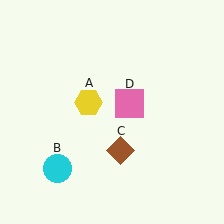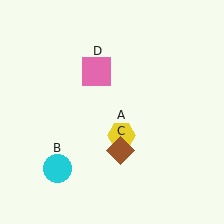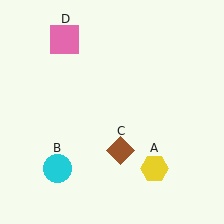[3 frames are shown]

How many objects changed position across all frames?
2 objects changed position: yellow hexagon (object A), pink square (object D).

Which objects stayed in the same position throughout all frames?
Cyan circle (object B) and brown diamond (object C) remained stationary.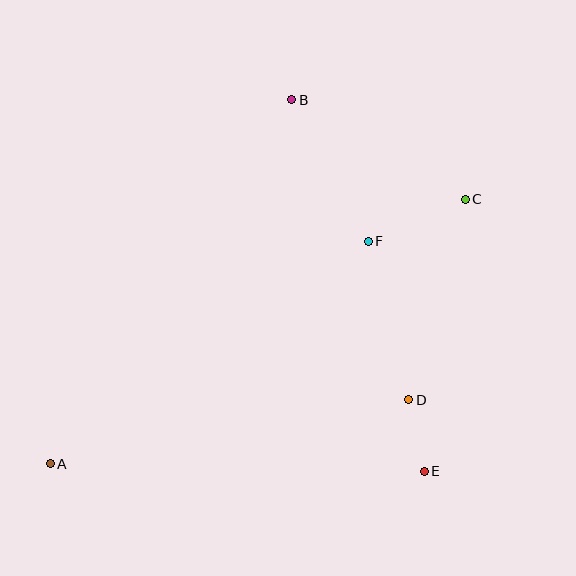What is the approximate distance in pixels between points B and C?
The distance between B and C is approximately 200 pixels.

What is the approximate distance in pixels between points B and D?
The distance between B and D is approximately 322 pixels.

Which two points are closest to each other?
Points D and E are closest to each other.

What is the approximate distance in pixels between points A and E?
The distance between A and E is approximately 374 pixels.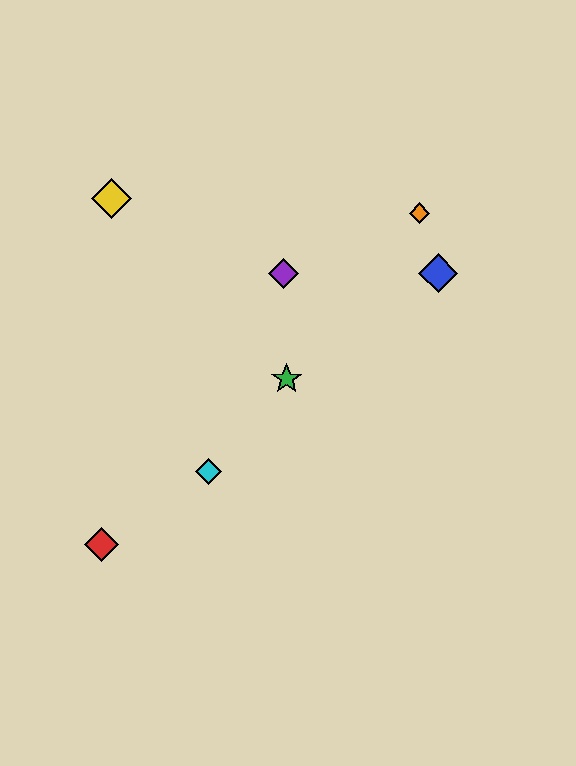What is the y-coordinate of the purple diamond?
The purple diamond is at y≈273.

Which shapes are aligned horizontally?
The blue diamond, the purple diamond are aligned horizontally.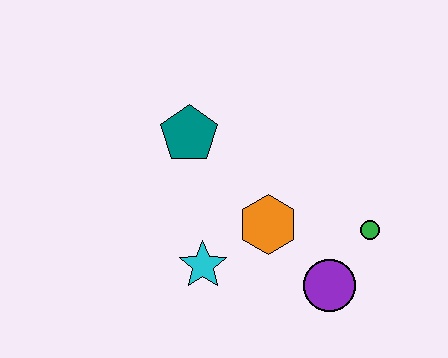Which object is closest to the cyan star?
The orange hexagon is closest to the cyan star.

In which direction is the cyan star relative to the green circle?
The cyan star is to the left of the green circle.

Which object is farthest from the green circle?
The teal pentagon is farthest from the green circle.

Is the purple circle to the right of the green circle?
No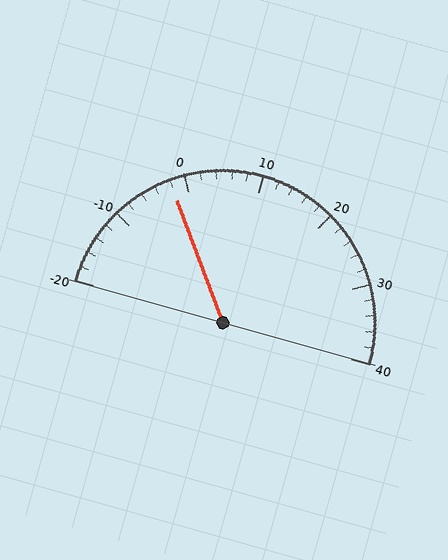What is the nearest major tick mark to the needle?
The nearest major tick mark is 0.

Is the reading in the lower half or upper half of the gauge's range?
The reading is in the lower half of the range (-20 to 40).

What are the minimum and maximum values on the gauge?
The gauge ranges from -20 to 40.